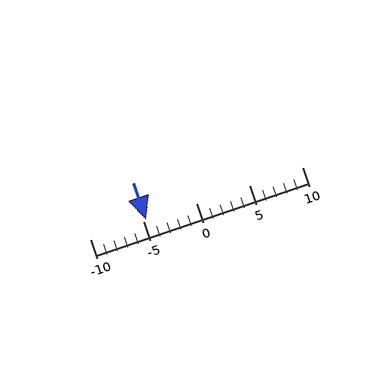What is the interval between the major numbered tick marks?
The major tick marks are spaced 5 units apart.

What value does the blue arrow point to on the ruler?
The blue arrow points to approximately -5.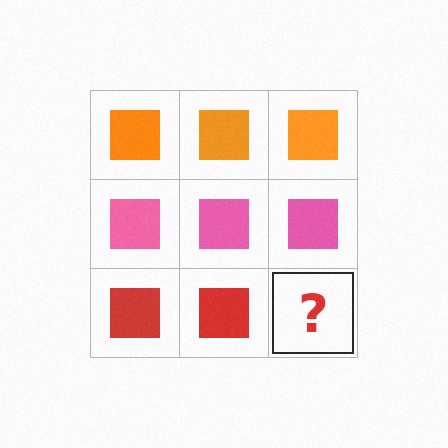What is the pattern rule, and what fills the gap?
The rule is that each row has a consistent color. The gap should be filled with a red square.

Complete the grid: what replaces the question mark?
The question mark should be replaced with a red square.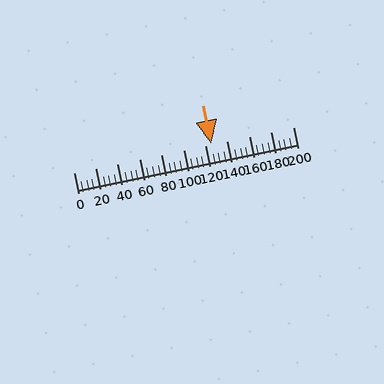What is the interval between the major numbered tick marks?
The major tick marks are spaced 20 units apart.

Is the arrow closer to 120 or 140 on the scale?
The arrow is closer to 120.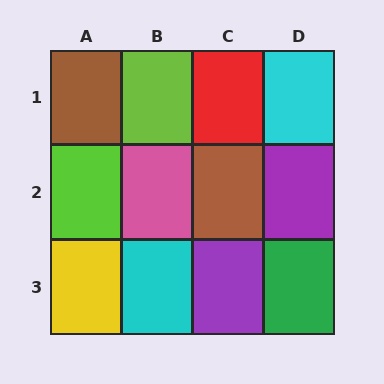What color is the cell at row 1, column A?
Brown.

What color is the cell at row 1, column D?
Cyan.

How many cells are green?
1 cell is green.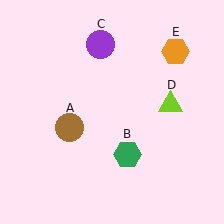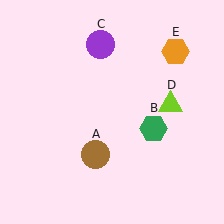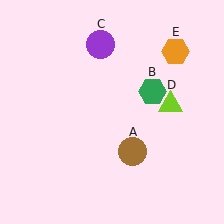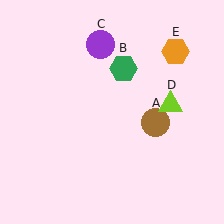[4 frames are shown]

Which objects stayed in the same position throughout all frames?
Purple circle (object C) and lime triangle (object D) and orange hexagon (object E) remained stationary.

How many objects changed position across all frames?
2 objects changed position: brown circle (object A), green hexagon (object B).